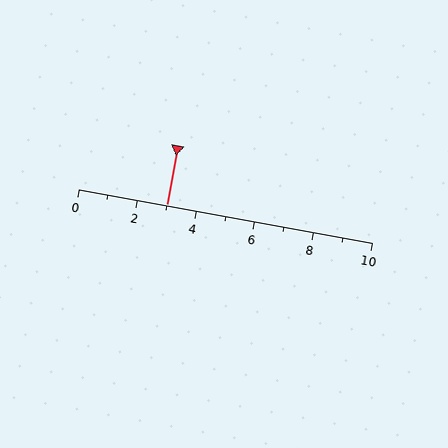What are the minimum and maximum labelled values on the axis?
The axis runs from 0 to 10.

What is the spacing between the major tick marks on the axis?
The major ticks are spaced 2 apart.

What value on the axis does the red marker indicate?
The marker indicates approximately 3.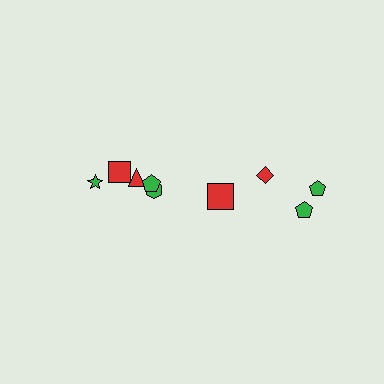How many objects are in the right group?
There are 3 objects.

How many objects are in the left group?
There are 6 objects.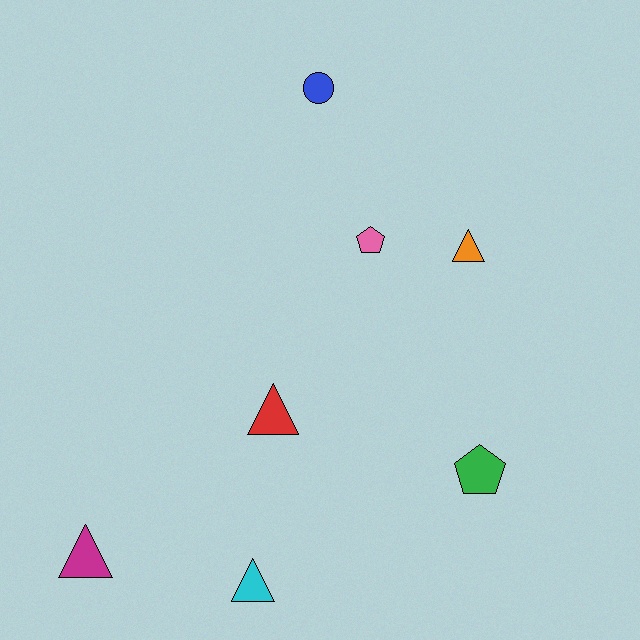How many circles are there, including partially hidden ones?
There is 1 circle.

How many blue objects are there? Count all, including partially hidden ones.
There is 1 blue object.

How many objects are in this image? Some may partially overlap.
There are 7 objects.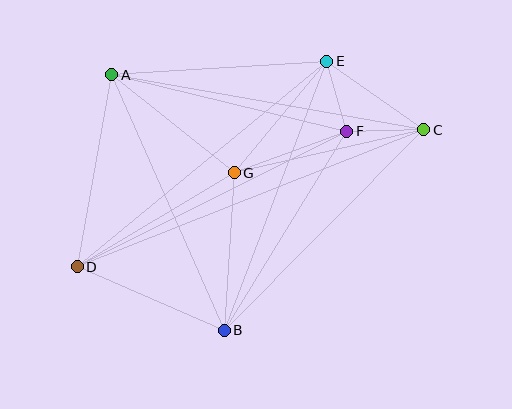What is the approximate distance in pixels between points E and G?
The distance between E and G is approximately 145 pixels.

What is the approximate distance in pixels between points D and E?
The distance between D and E is approximately 323 pixels.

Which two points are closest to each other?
Points E and F are closest to each other.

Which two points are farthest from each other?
Points C and D are farthest from each other.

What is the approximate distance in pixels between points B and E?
The distance between B and E is approximately 288 pixels.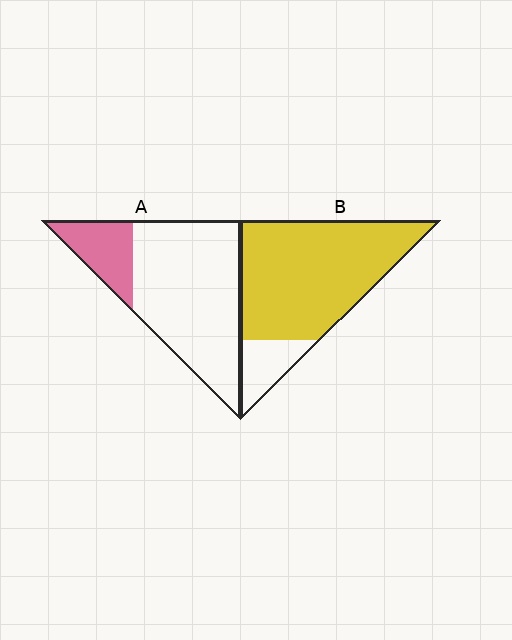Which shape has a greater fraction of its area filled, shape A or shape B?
Shape B.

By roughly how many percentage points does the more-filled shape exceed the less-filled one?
By roughly 65 percentage points (B over A).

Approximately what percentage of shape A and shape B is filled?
A is approximately 20% and B is approximately 85%.